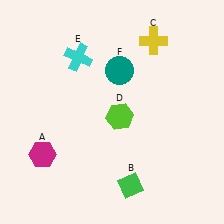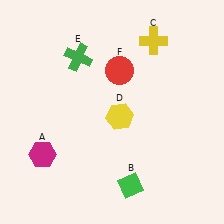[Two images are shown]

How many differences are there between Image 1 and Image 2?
There are 3 differences between the two images.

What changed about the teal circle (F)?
In Image 1, F is teal. In Image 2, it changed to red.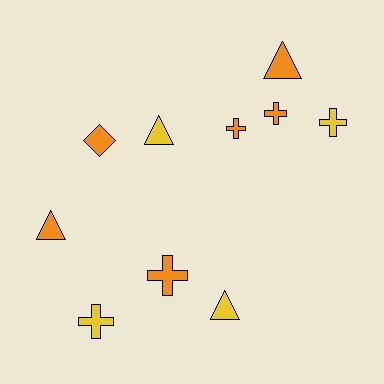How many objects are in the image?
There are 10 objects.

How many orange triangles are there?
There are 2 orange triangles.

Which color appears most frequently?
Orange, with 6 objects.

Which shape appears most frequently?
Cross, with 5 objects.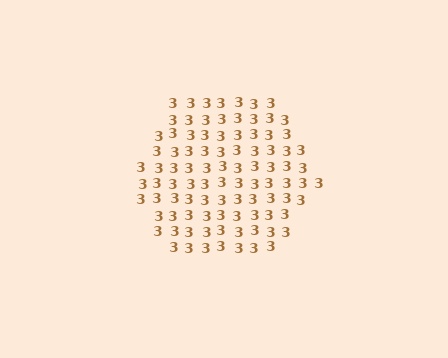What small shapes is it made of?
It is made of small digit 3's.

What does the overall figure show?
The overall figure shows a hexagon.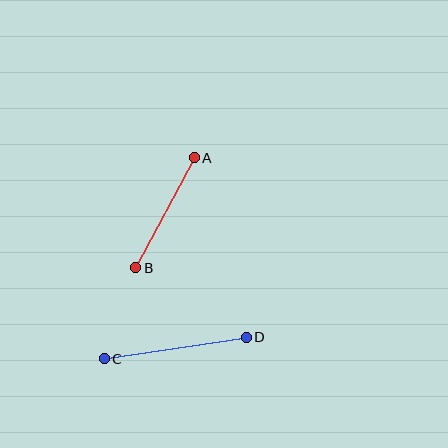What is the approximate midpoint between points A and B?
The midpoint is at approximately (165, 213) pixels.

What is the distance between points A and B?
The distance is approximately 124 pixels.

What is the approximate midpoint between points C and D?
The midpoint is at approximately (175, 348) pixels.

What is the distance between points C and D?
The distance is approximately 143 pixels.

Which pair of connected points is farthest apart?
Points C and D are farthest apart.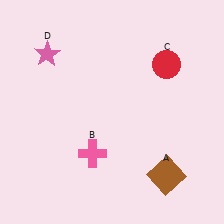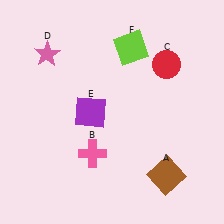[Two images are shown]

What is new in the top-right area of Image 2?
A lime square (F) was added in the top-right area of Image 2.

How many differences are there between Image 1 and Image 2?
There are 2 differences between the two images.